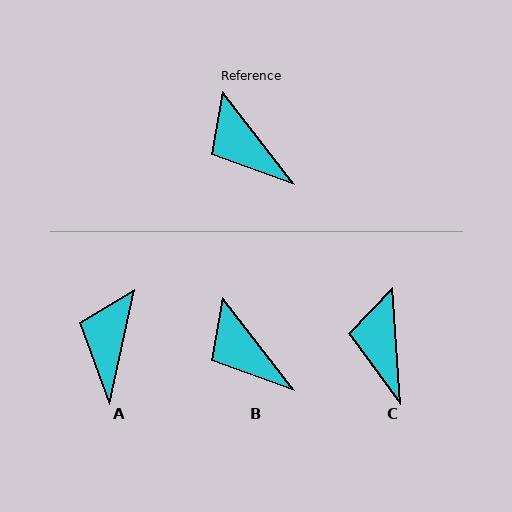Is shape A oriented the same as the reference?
No, it is off by about 50 degrees.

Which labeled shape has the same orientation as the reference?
B.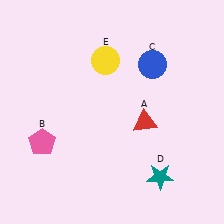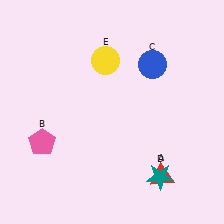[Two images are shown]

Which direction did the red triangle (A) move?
The red triangle (A) moved down.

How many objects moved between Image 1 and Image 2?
1 object moved between the two images.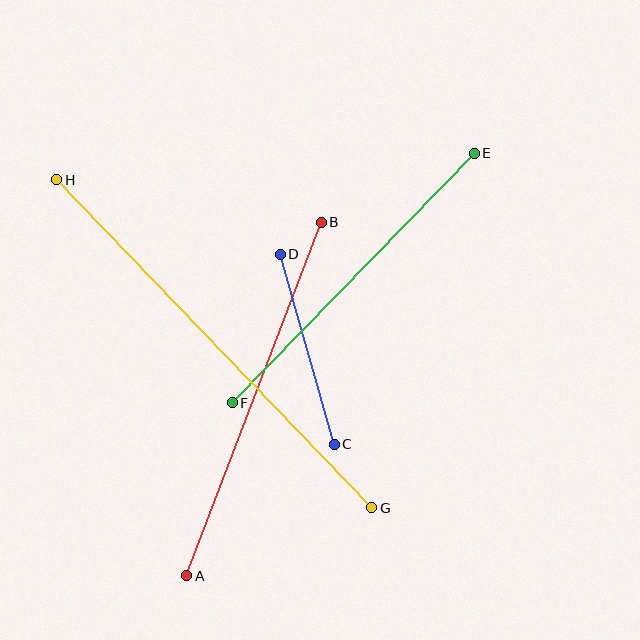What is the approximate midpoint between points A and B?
The midpoint is at approximately (254, 399) pixels.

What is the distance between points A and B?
The distance is approximately 378 pixels.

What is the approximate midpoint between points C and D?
The midpoint is at approximately (307, 349) pixels.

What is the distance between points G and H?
The distance is approximately 455 pixels.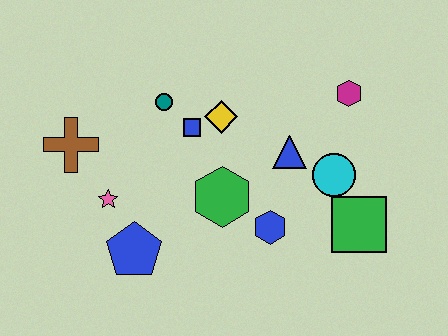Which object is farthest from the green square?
The brown cross is farthest from the green square.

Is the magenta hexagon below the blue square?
No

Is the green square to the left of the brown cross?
No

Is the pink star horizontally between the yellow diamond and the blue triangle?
No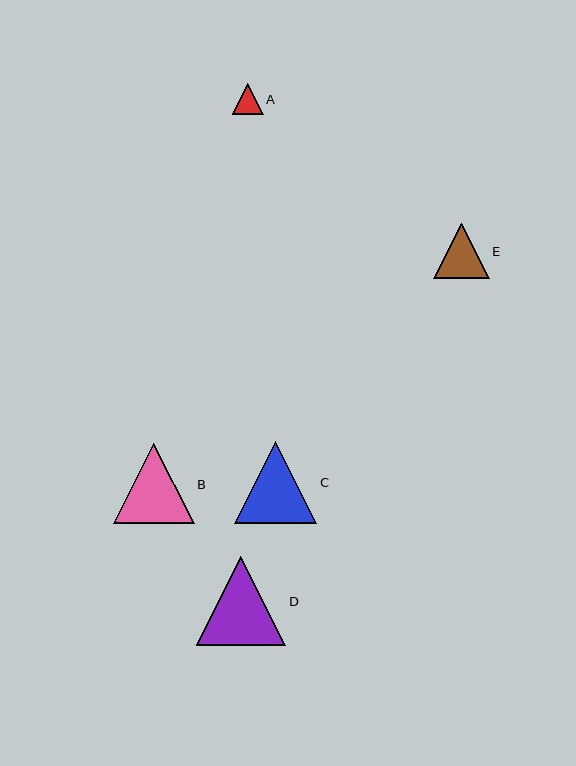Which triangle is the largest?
Triangle D is the largest with a size of approximately 89 pixels.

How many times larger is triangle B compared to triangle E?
Triangle B is approximately 1.5 times the size of triangle E.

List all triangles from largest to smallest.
From largest to smallest: D, C, B, E, A.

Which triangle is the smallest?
Triangle A is the smallest with a size of approximately 31 pixels.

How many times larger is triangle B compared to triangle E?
Triangle B is approximately 1.5 times the size of triangle E.